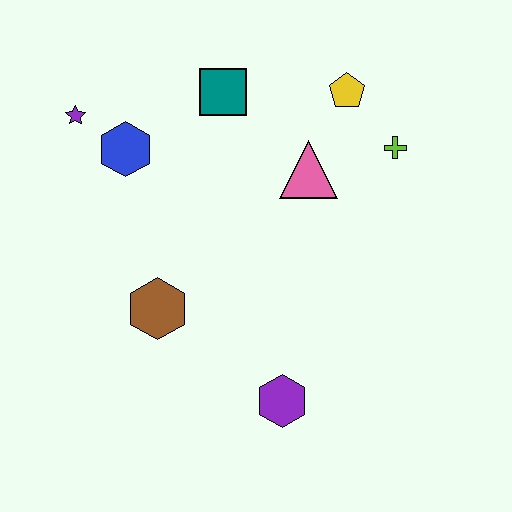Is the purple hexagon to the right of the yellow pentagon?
No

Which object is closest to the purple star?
The blue hexagon is closest to the purple star.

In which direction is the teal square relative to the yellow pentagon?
The teal square is to the left of the yellow pentagon.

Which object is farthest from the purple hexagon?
The purple star is farthest from the purple hexagon.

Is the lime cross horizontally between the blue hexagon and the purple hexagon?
No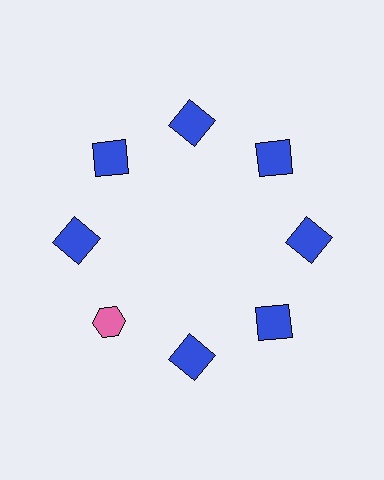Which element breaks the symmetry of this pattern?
The pink hexagon at roughly the 8 o'clock position breaks the symmetry. All other shapes are blue squares.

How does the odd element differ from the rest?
It differs in both color (pink instead of blue) and shape (hexagon instead of square).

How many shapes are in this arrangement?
There are 8 shapes arranged in a ring pattern.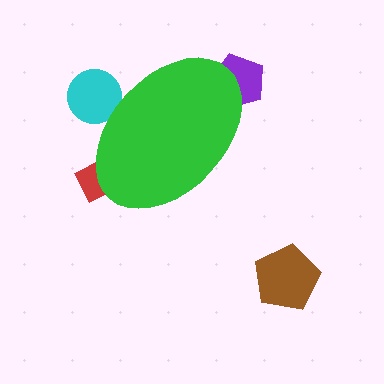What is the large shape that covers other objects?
A green ellipse.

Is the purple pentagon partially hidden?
Yes, the purple pentagon is partially hidden behind the green ellipse.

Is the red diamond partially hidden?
Yes, the red diamond is partially hidden behind the green ellipse.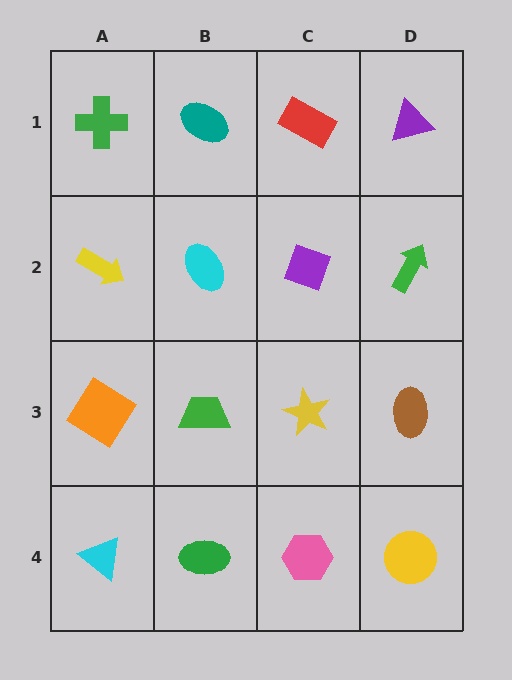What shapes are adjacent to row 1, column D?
A green arrow (row 2, column D), a red rectangle (row 1, column C).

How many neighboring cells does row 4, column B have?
3.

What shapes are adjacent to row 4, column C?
A yellow star (row 3, column C), a green ellipse (row 4, column B), a yellow circle (row 4, column D).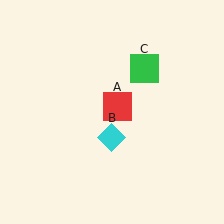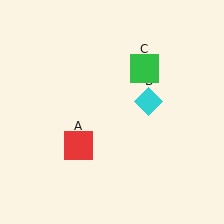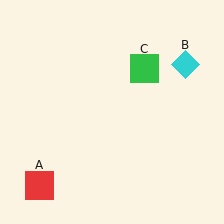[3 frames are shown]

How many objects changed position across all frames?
2 objects changed position: red square (object A), cyan diamond (object B).